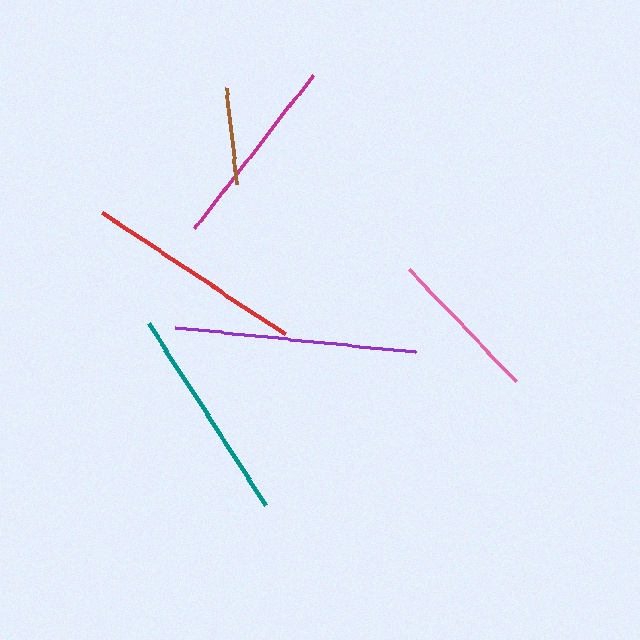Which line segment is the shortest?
The brown line is the shortest at approximately 97 pixels.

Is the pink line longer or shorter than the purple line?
The purple line is longer than the pink line.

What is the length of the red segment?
The red segment is approximately 221 pixels long.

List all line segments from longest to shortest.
From longest to shortest: purple, red, teal, magenta, pink, brown.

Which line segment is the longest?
The purple line is the longest at approximately 242 pixels.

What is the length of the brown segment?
The brown segment is approximately 97 pixels long.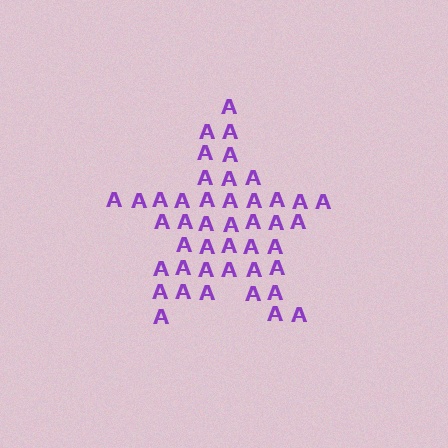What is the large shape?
The large shape is a star.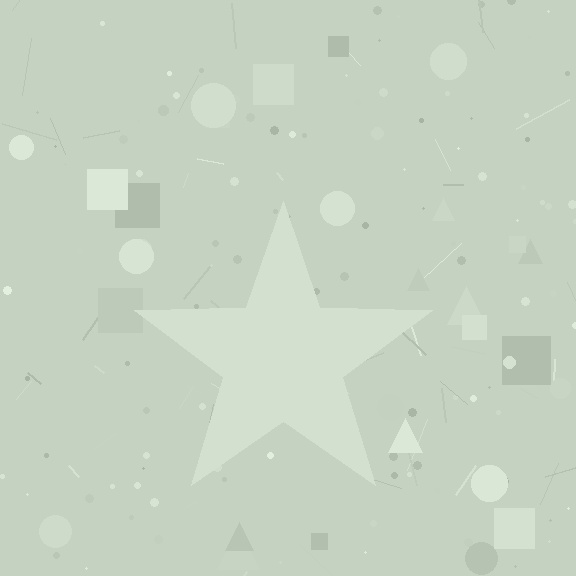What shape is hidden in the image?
A star is hidden in the image.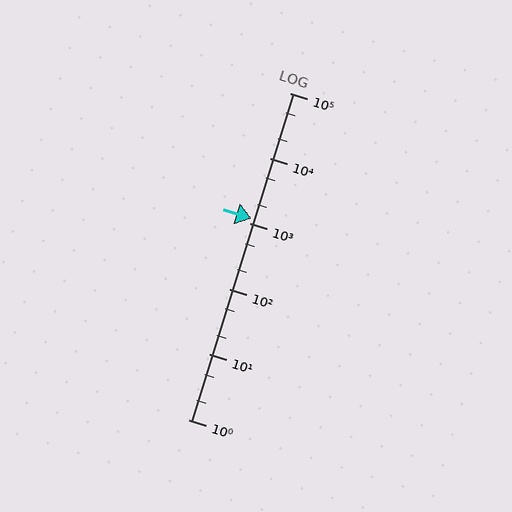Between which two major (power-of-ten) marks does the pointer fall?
The pointer is between 1000 and 10000.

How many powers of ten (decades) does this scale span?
The scale spans 5 decades, from 1 to 100000.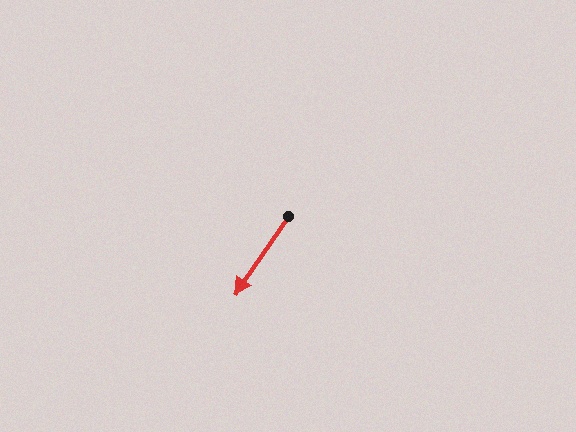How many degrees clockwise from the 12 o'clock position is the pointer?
Approximately 214 degrees.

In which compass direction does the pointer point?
Southwest.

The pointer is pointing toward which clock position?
Roughly 7 o'clock.